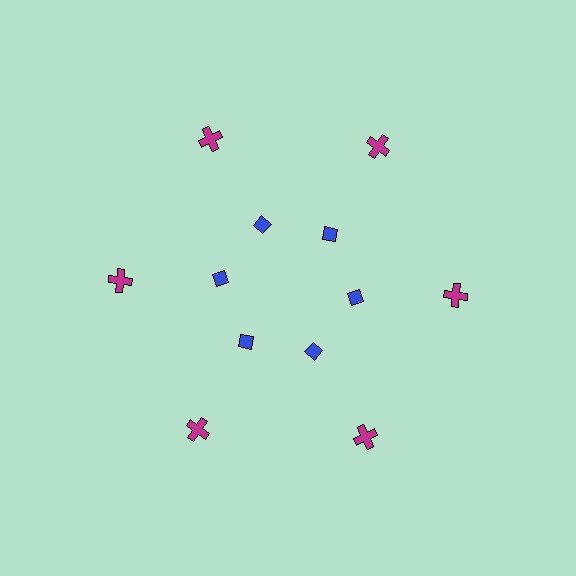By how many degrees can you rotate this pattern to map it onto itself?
The pattern maps onto itself every 60 degrees of rotation.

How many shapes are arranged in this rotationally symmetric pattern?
There are 12 shapes, arranged in 6 groups of 2.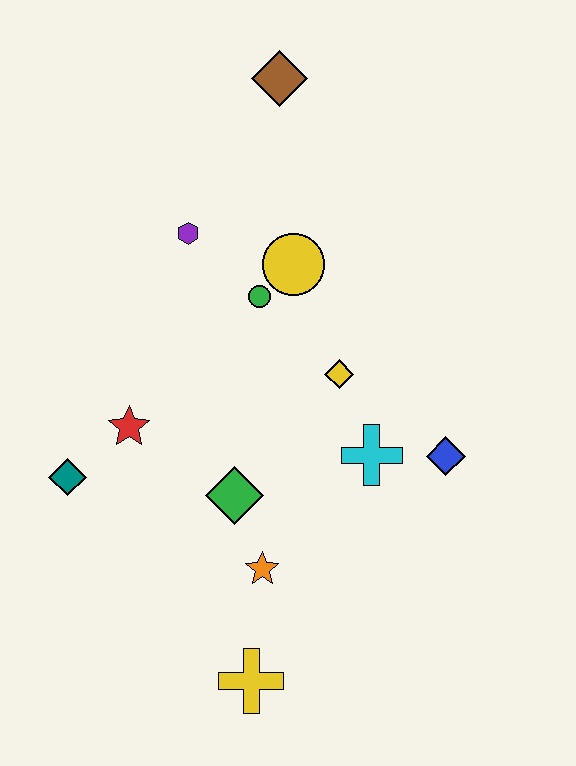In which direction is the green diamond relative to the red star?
The green diamond is to the right of the red star.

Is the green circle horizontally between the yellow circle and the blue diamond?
No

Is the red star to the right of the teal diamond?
Yes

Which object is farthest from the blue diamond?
The brown diamond is farthest from the blue diamond.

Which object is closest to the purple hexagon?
The green circle is closest to the purple hexagon.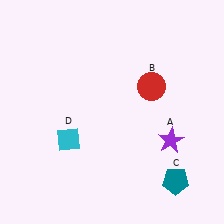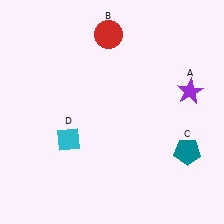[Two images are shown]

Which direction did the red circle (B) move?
The red circle (B) moved up.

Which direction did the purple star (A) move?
The purple star (A) moved up.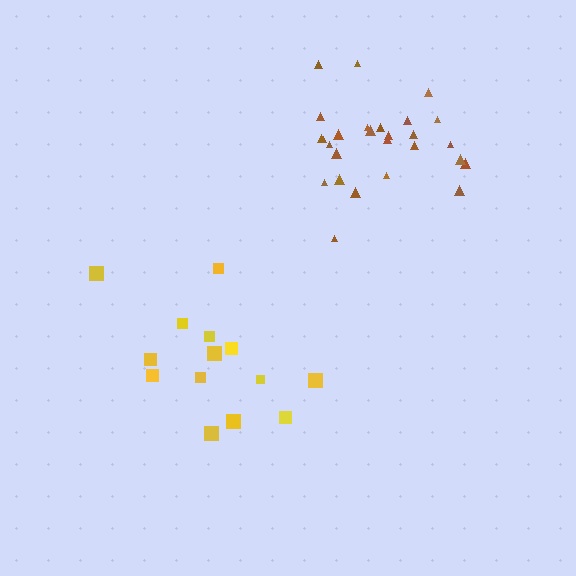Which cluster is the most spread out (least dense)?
Yellow.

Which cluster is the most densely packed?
Brown.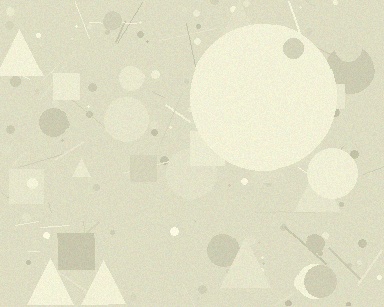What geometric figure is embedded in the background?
A circle is embedded in the background.